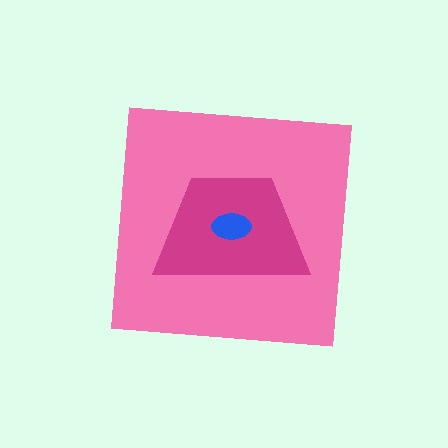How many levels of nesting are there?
3.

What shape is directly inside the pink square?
The magenta trapezoid.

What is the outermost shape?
The pink square.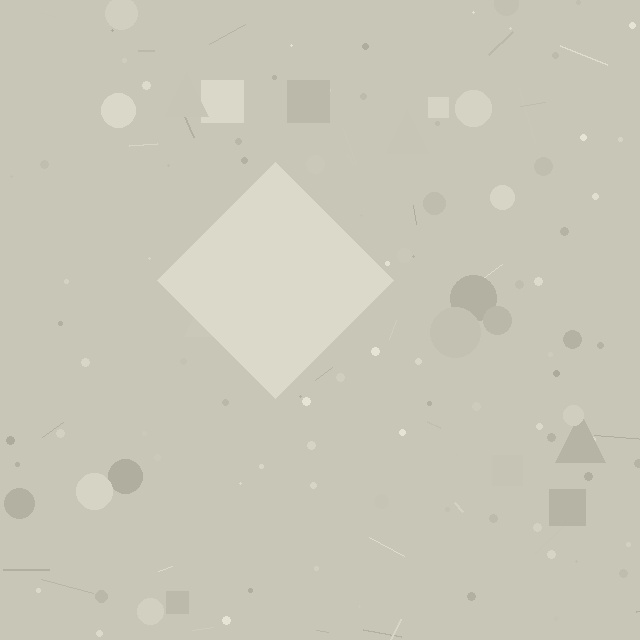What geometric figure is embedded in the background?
A diamond is embedded in the background.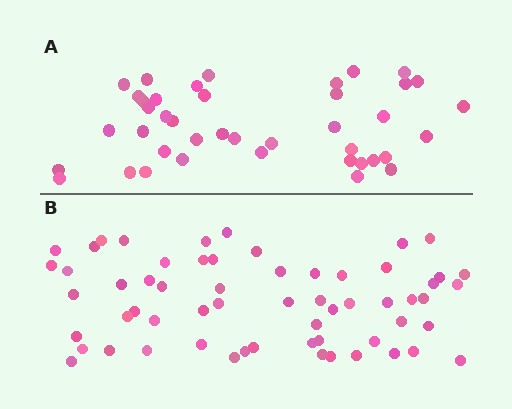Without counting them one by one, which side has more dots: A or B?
Region B (the bottom region) has more dots.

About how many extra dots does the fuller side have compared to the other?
Region B has approximately 20 more dots than region A.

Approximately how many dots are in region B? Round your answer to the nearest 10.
About 60 dots.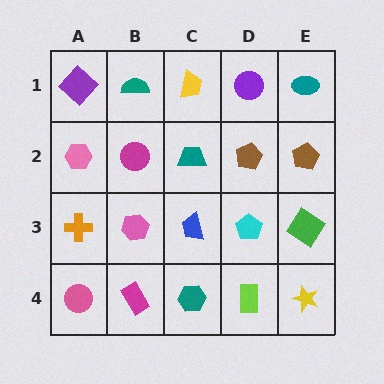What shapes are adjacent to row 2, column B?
A teal semicircle (row 1, column B), a pink hexagon (row 3, column B), a pink hexagon (row 2, column A), a teal trapezoid (row 2, column C).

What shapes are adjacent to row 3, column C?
A teal trapezoid (row 2, column C), a teal hexagon (row 4, column C), a pink hexagon (row 3, column B), a cyan pentagon (row 3, column D).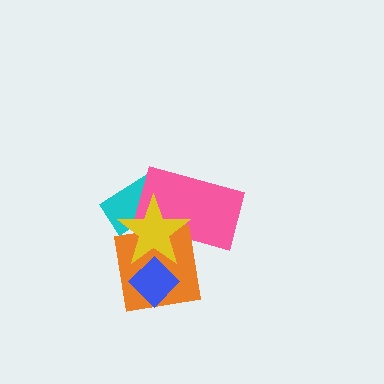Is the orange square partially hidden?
Yes, it is partially covered by another shape.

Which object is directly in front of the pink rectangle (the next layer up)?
The orange square is directly in front of the pink rectangle.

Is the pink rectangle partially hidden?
Yes, it is partially covered by another shape.